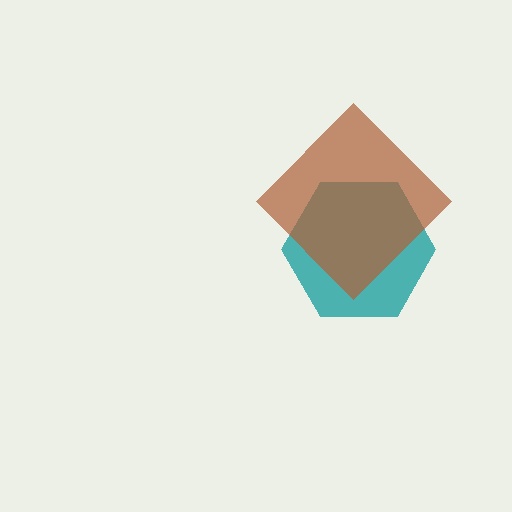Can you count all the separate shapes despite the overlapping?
Yes, there are 2 separate shapes.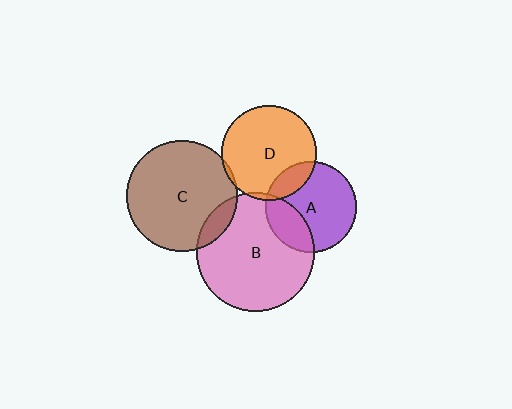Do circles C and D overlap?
Yes.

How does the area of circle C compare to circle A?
Approximately 1.5 times.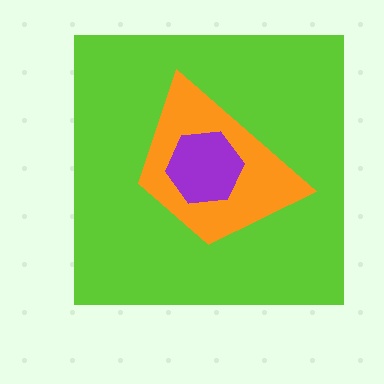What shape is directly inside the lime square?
The orange trapezoid.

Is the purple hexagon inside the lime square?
Yes.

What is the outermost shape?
The lime square.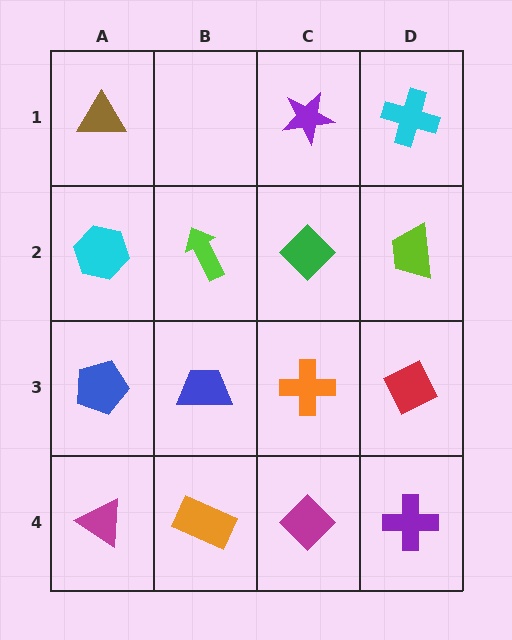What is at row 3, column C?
An orange cross.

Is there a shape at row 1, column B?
No, that cell is empty.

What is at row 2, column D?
A lime trapezoid.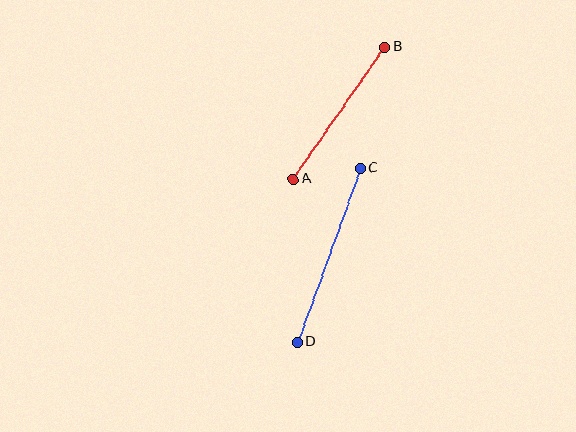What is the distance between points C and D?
The distance is approximately 185 pixels.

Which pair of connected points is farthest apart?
Points C and D are farthest apart.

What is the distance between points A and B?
The distance is approximately 161 pixels.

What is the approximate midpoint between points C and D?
The midpoint is at approximately (329, 255) pixels.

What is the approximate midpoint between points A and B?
The midpoint is at approximately (339, 113) pixels.